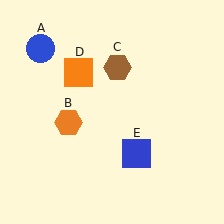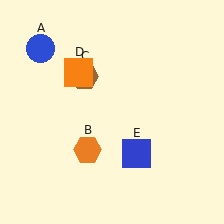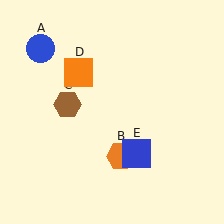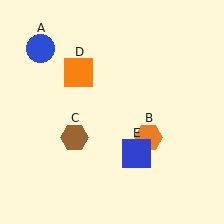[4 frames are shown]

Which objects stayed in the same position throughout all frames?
Blue circle (object A) and orange square (object D) and blue square (object E) remained stationary.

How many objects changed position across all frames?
2 objects changed position: orange hexagon (object B), brown hexagon (object C).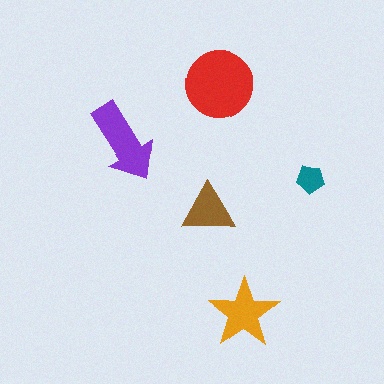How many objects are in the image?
There are 5 objects in the image.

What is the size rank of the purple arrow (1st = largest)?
2nd.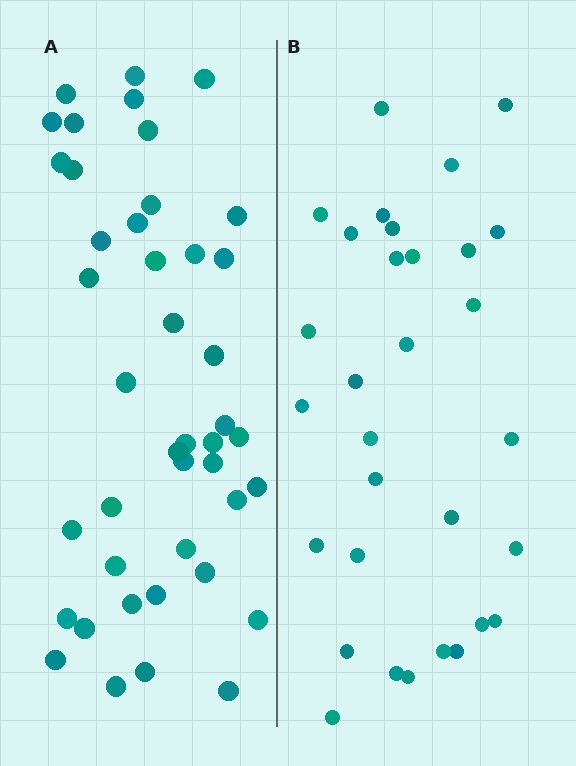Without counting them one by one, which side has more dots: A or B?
Region A (the left region) has more dots.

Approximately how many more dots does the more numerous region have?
Region A has roughly 12 or so more dots than region B.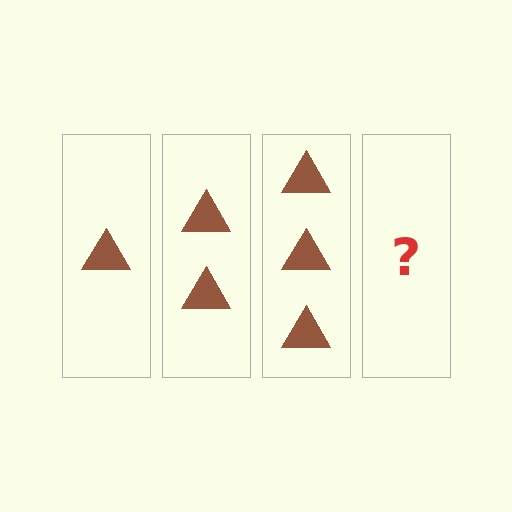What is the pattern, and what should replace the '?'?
The pattern is that each step adds one more triangle. The '?' should be 4 triangles.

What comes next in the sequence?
The next element should be 4 triangles.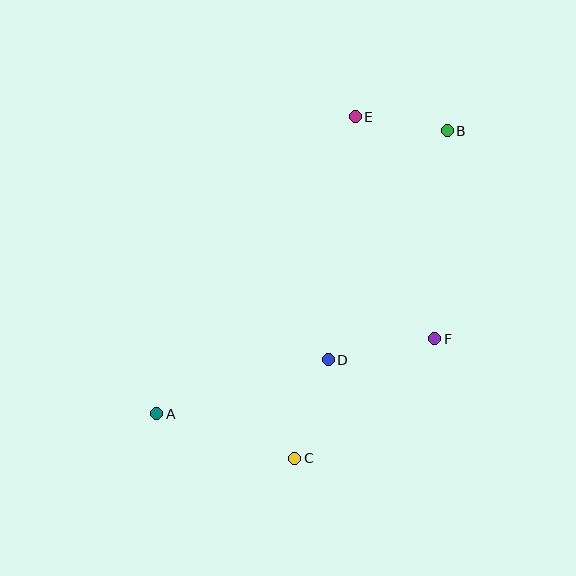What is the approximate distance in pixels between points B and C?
The distance between B and C is approximately 361 pixels.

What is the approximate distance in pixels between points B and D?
The distance between B and D is approximately 258 pixels.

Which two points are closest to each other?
Points B and E are closest to each other.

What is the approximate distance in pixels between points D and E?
The distance between D and E is approximately 245 pixels.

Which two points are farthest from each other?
Points A and B are farthest from each other.